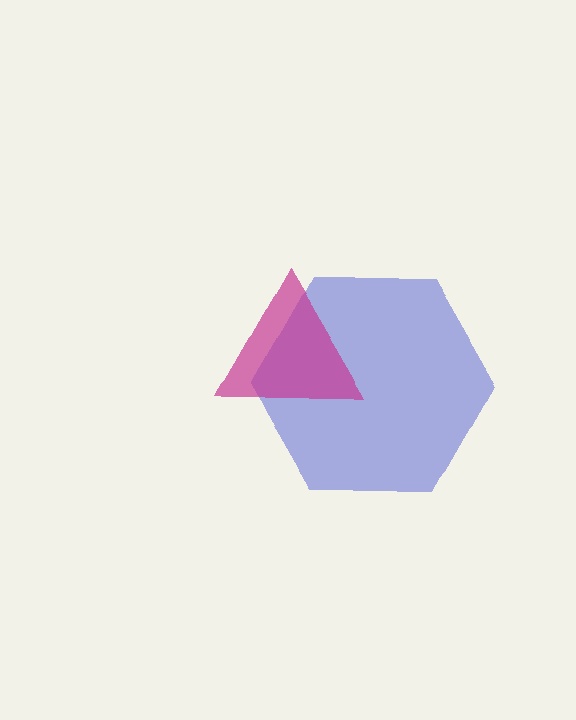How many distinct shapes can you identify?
There are 2 distinct shapes: a blue hexagon, a magenta triangle.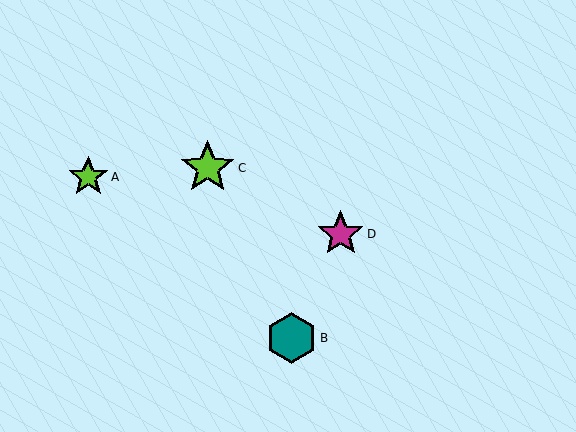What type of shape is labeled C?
Shape C is a lime star.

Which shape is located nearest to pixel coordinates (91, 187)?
The lime star (labeled A) at (88, 177) is nearest to that location.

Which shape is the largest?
The lime star (labeled C) is the largest.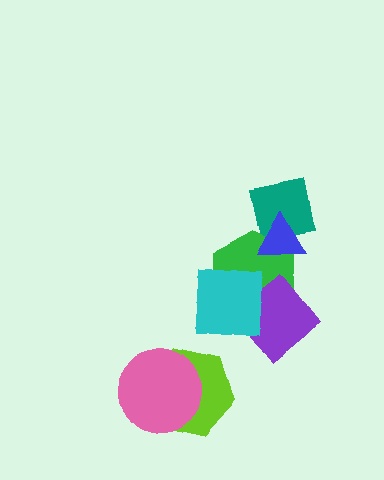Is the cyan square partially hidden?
No, no other shape covers it.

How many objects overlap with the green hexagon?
4 objects overlap with the green hexagon.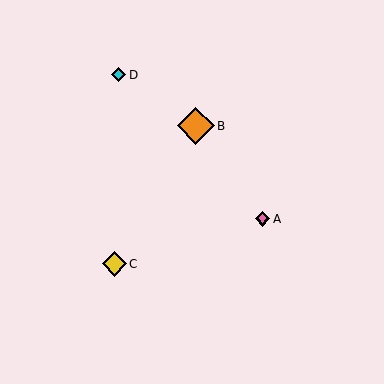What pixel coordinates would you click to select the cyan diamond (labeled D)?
Click at (119, 75) to select the cyan diamond D.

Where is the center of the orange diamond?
The center of the orange diamond is at (196, 126).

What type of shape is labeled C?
Shape C is a yellow diamond.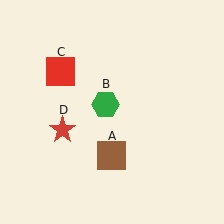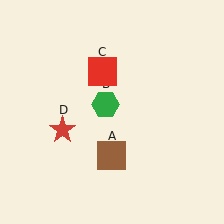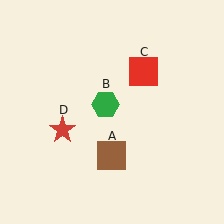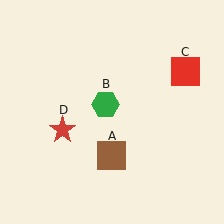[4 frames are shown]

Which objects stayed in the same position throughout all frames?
Brown square (object A) and green hexagon (object B) and red star (object D) remained stationary.